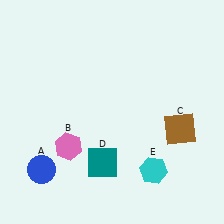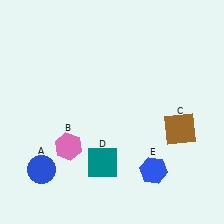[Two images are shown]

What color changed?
The hexagon (E) changed from cyan in Image 1 to blue in Image 2.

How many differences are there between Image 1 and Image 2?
There is 1 difference between the two images.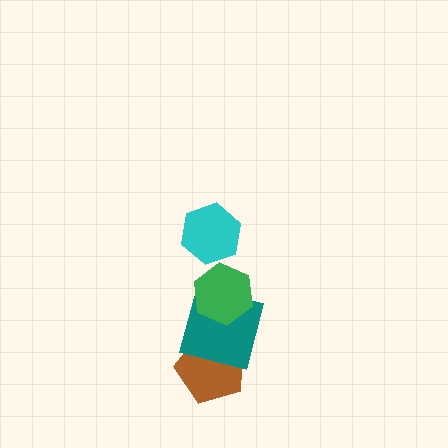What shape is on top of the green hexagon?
The cyan hexagon is on top of the green hexagon.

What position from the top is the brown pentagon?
The brown pentagon is 4th from the top.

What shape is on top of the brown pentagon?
The teal square is on top of the brown pentagon.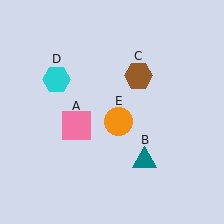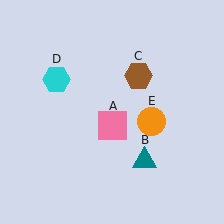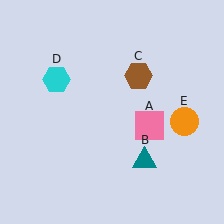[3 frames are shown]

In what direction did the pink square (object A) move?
The pink square (object A) moved right.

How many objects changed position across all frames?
2 objects changed position: pink square (object A), orange circle (object E).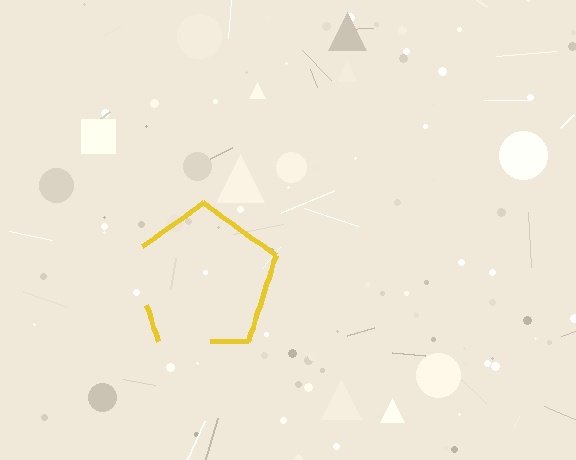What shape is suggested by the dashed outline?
The dashed outline suggests a pentagon.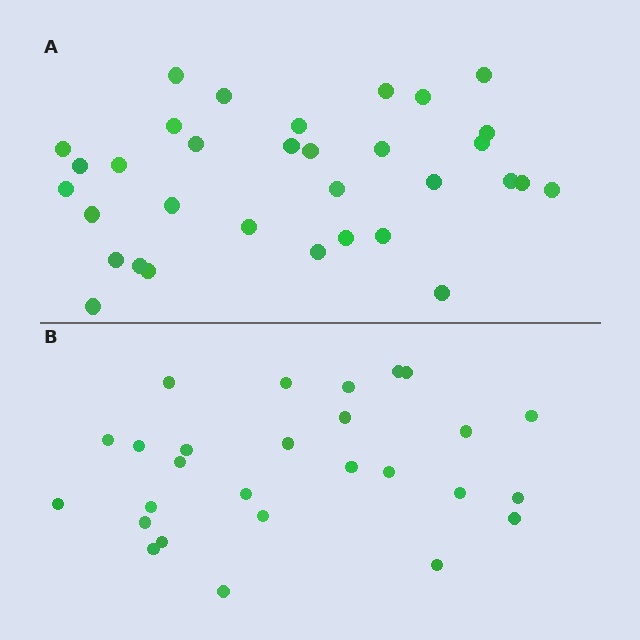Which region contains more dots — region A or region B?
Region A (the top region) has more dots.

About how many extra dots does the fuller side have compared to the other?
Region A has about 6 more dots than region B.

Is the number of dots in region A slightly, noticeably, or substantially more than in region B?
Region A has only slightly more — the two regions are fairly close. The ratio is roughly 1.2 to 1.